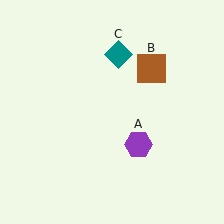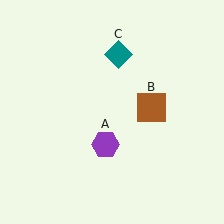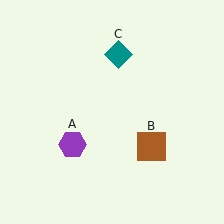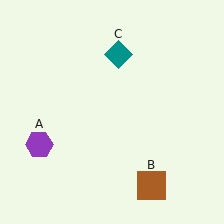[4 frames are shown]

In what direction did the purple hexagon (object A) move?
The purple hexagon (object A) moved left.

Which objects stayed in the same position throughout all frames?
Teal diamond (object C) remained stationary.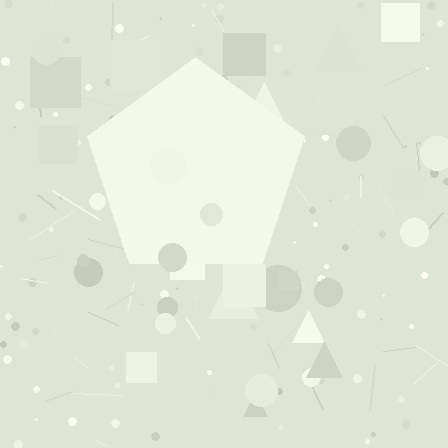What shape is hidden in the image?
A pentagon is hidden in the image.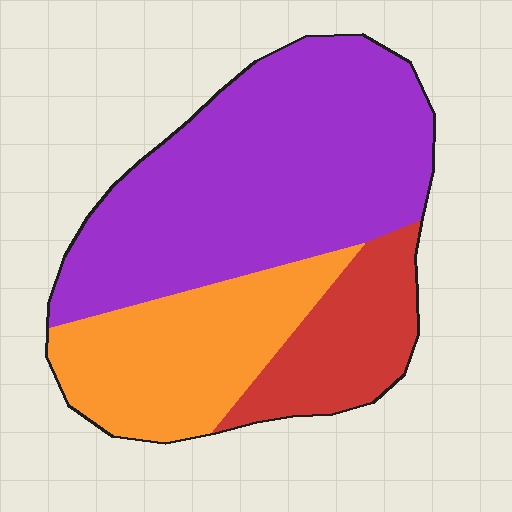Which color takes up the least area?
Red, at roughly 20%.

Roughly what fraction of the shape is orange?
Orange covers about 25% of the shape.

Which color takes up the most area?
Purple, at roughly 55%.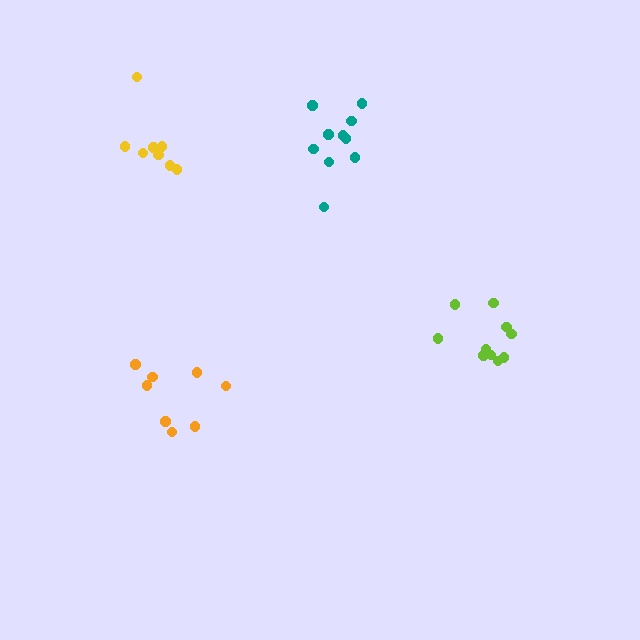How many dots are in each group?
Group 1: 10 dots, Group 2: 10 dots, Group 3: 8 dots, Group 4: 8 dots (36 total).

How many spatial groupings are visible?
There are 4 spatial groupings.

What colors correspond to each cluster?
The clusters are colored: lime, teal, orange, yellow.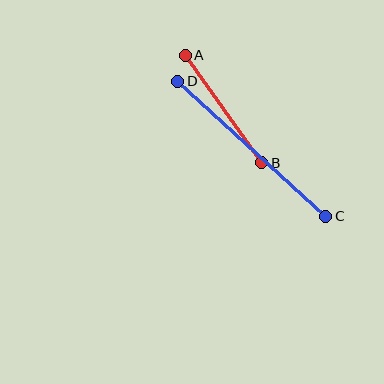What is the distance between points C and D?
The distance is approximately 200 pixels.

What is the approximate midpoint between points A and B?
The midpoint is at approximately (224, 109) pixels.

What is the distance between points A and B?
The distance is approximately 132 pixels.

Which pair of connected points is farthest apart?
Points C and D are farthest apart.